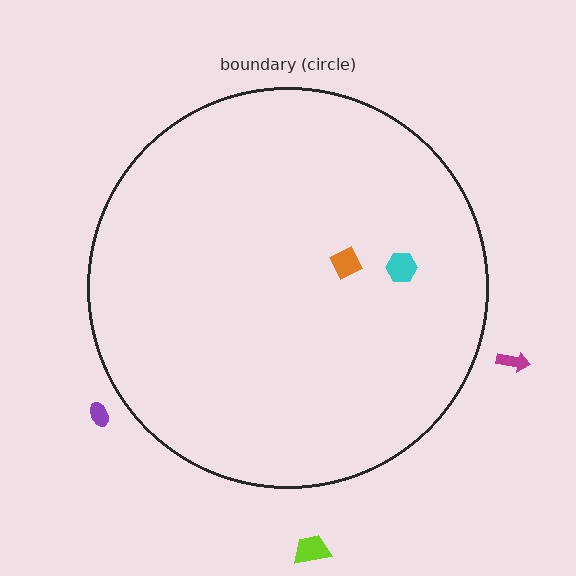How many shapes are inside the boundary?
2 inside, 3 outside.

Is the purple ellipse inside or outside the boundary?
Outside.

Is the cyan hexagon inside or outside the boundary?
Inside.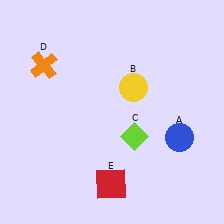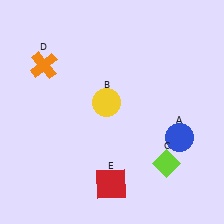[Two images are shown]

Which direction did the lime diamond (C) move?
The lime diamond (C) moved right.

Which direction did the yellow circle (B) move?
The yellow circle (B) moved left.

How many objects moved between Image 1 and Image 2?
2 objects moved between the two images.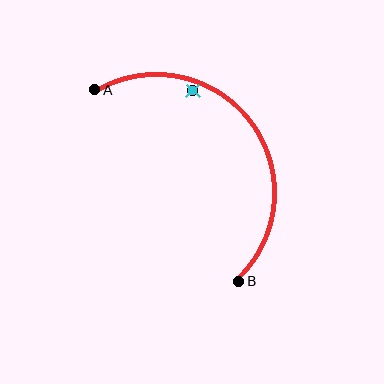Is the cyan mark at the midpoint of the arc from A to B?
No — the cyan mark does not lie on the arc at all. It sits slightly inside the curve.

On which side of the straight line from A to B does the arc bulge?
The arc bulges above and to the right of the straight line connecting A and B.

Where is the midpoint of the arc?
The arc midpoint is the point on the curve farthest from the straight line joining A and B. It sits above and to the right of that line.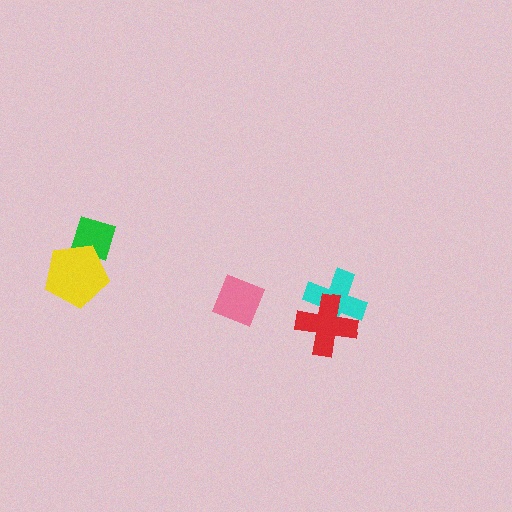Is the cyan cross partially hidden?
Yes, it is partially covered by another shape.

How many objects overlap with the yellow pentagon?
1 object overlaps with the yellow pentagon.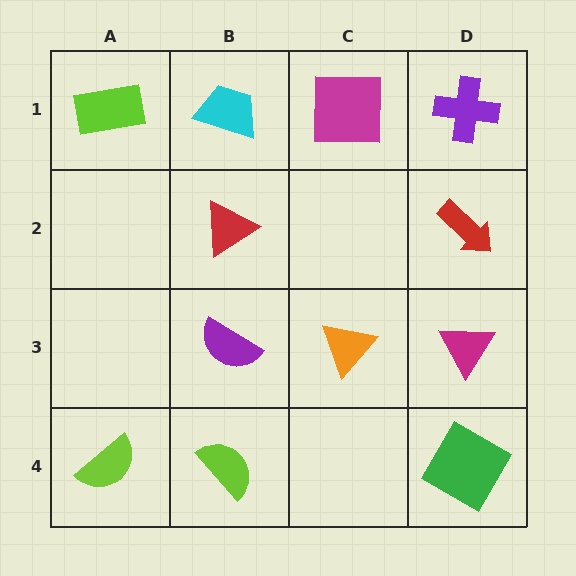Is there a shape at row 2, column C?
No, that cell is empty.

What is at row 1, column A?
A lime rectangle.